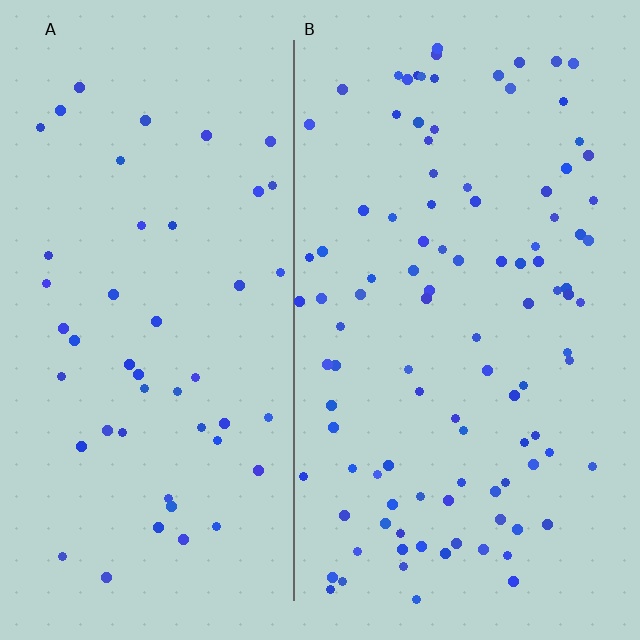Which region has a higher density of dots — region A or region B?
B (the right).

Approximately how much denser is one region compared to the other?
Approximately 2.1× — region B over region A.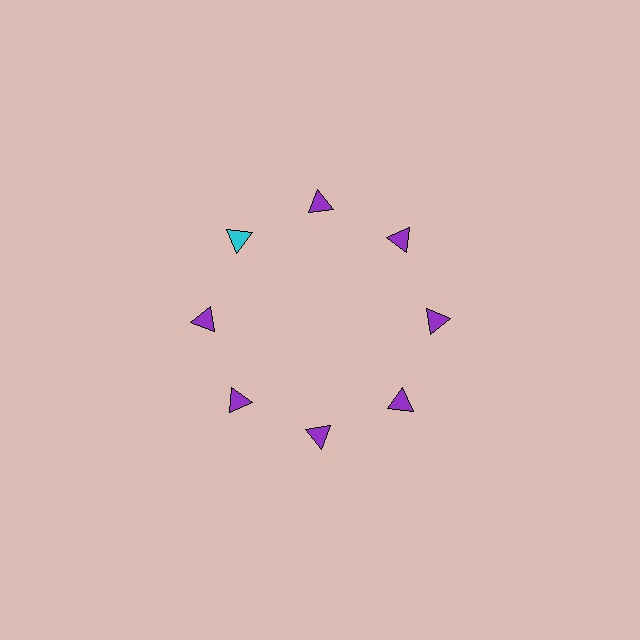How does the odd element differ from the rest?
It has a different color: cyan instead of purple.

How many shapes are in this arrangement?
There are 8 shapes arranged in a ring pattern.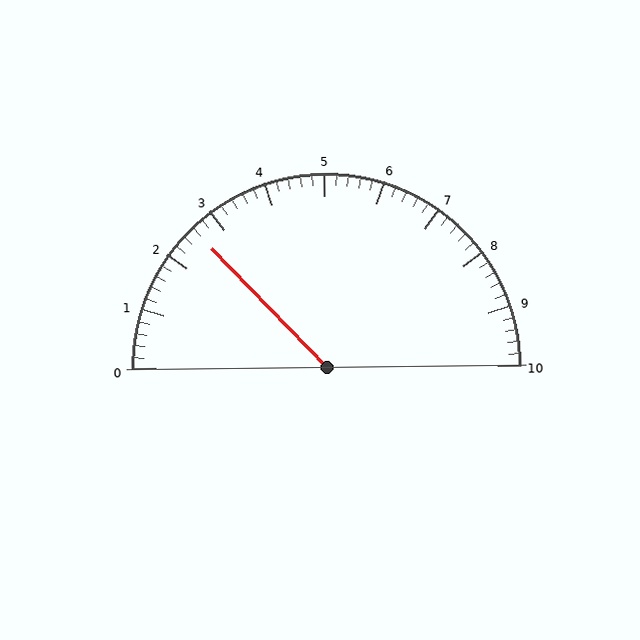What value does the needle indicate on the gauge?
The needle indicates approximately 2.6.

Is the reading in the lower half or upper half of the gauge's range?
The reading is in the lower half of the range (0 to 10).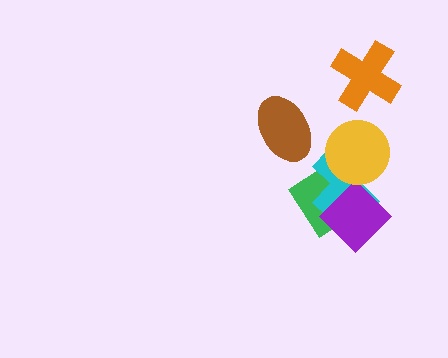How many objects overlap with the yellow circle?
2 objects overlap with the yellow circle.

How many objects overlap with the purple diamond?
2 objects overlap with the purple diamond.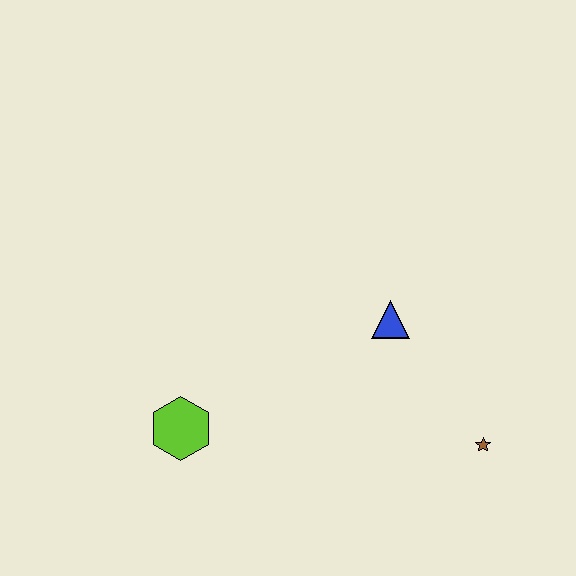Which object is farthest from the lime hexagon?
The brown star is farthest from the lime hexagon.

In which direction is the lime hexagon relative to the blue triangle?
The lime hexagon is to the left of the blue triangle.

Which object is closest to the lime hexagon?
The blue triangle is closest to the lime hexagon.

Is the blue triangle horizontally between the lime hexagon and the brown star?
Yes